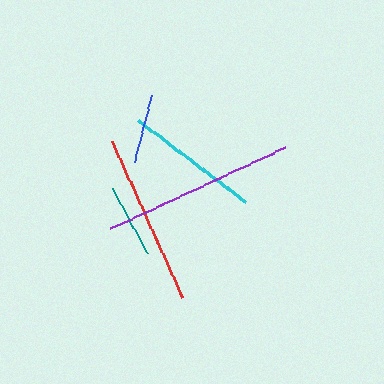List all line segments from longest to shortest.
From longest to shortest: purple, red, cyan, teal, blue.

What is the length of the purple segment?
The purple segment is approximately 192 pixels long.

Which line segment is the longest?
The purple line is the longest at approximately 192 pixels.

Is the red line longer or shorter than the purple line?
The purple line is longer than the red line.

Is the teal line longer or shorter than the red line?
The red line is longer than the teal line.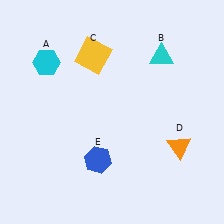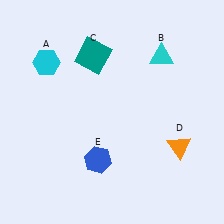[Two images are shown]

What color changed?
The square (C) changed from yellow in Image 1 to teal in Image 2.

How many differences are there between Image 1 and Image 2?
There is 1 difference between the two images.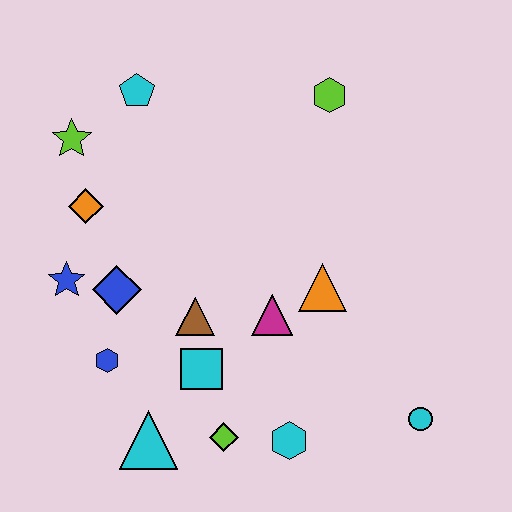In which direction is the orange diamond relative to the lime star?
The orange diamond is below the lime star.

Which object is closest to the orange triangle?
The magenta triangle is closest to the orange triangle.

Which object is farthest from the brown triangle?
The lime hexagon is farthest from the brown triangle.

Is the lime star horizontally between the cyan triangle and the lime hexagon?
No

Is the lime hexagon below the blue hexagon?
No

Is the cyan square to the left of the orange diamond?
No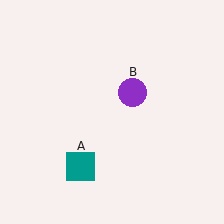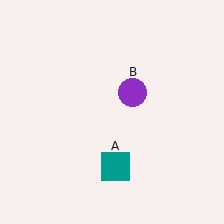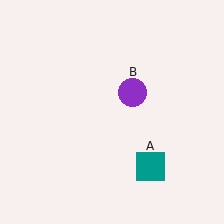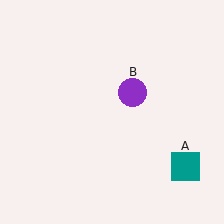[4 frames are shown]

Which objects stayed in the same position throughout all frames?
Purple circle (object B) remained stationary.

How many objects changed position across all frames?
1 object changed position: teal square (object A).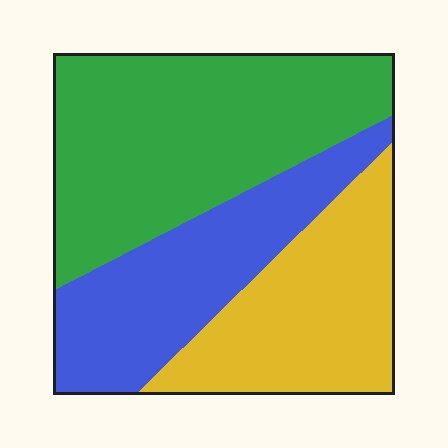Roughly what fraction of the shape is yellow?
Yellow covers about 30% of the shape.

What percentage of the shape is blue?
Blue takes up between a sixth and a third of the shape.